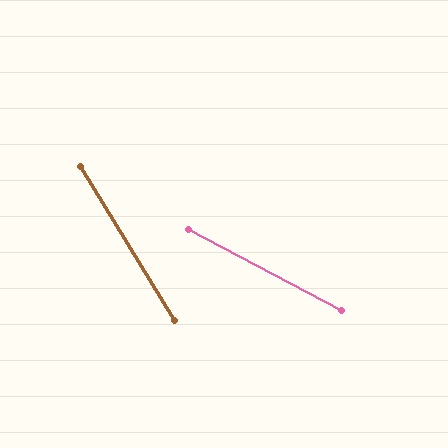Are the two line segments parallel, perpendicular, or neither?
Neither parallel nor perpendicular — they differ by about 31°.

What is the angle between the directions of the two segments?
Approximately 31 degrees.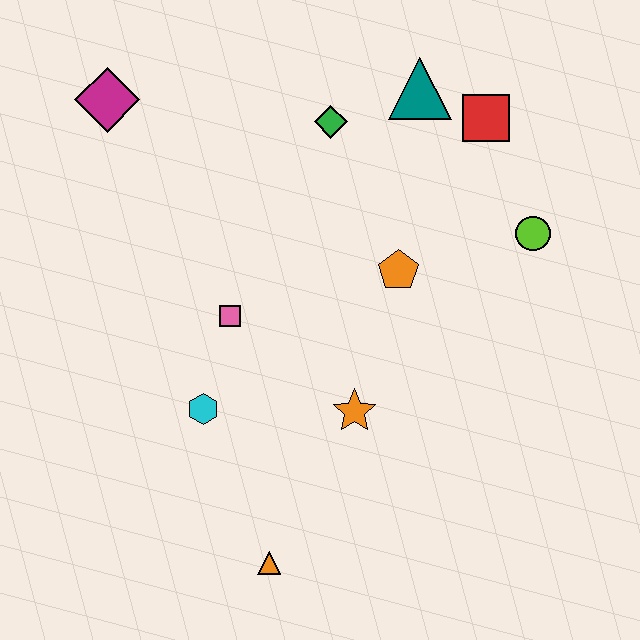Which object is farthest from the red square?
The orange triangle is farthest from the red square.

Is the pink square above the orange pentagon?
No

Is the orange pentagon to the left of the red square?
Yes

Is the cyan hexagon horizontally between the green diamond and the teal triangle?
No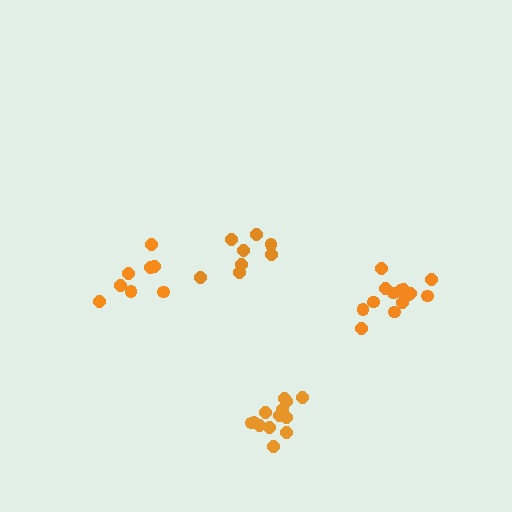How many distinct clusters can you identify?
There are 4 distinct clusters.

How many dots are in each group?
Group 1: 8 dots, Group 2: 13 dots, Group 3: 8 dots, Group 4: 14 dots (43 total).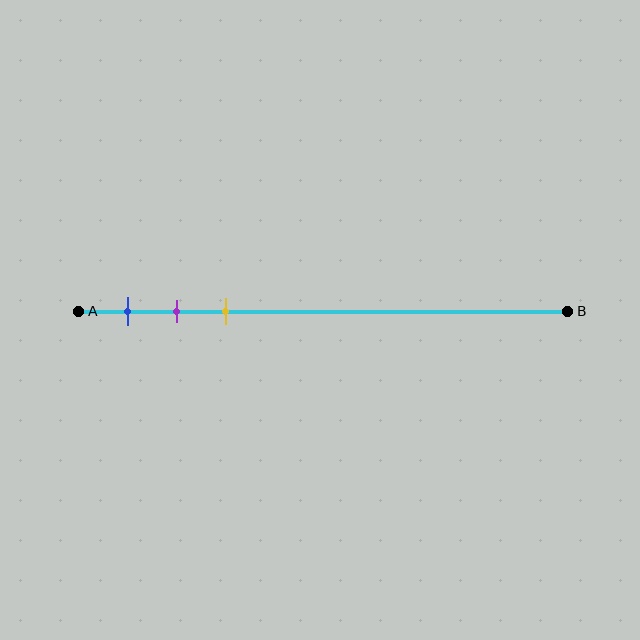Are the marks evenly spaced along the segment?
Yes, the marks are approximately evenly spaced.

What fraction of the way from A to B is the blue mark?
The blue mark is approximately 10% (0.1) of the way from A to B.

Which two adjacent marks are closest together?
The purple and yellow marks are the closest adjacent pair.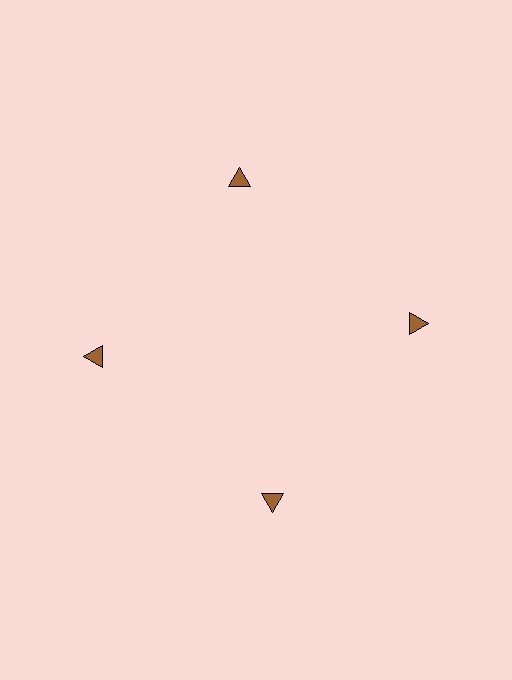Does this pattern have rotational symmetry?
Yes, this pattern has 4-fold rotational symmetry. It looks the same after rotating 90 degrees around the center.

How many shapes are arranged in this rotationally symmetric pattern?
There are 4 shapes, arranged in 4 groups of 1.